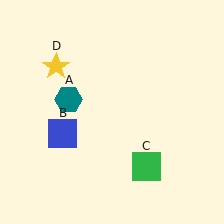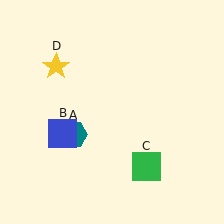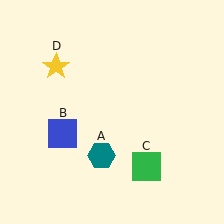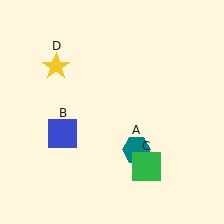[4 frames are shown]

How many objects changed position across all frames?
1 object changed position: teal hexagon (object A).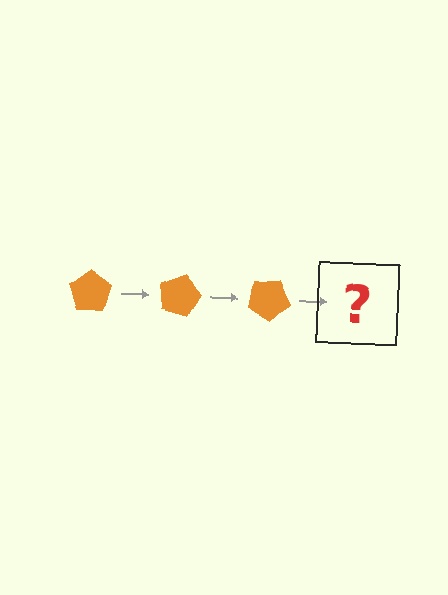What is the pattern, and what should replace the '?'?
The pattern is that the pentagon rotates 15 degrees each step. The '?' should be an orange pentagon rotated 45 degrees.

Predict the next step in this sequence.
The next step is an orange pentagon rotated 45 degrees.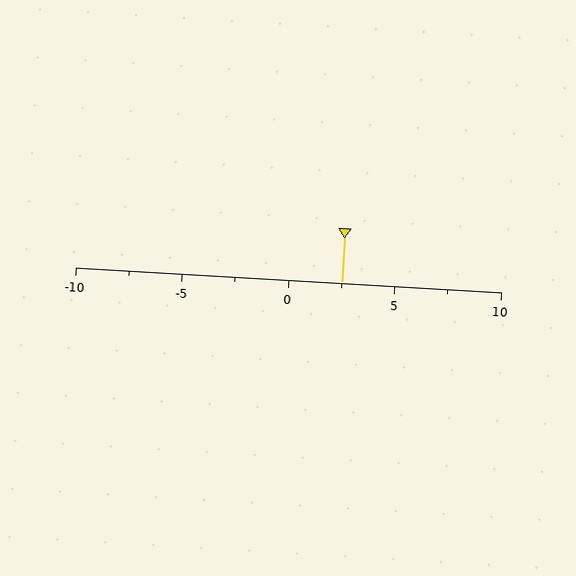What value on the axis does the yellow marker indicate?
The marker indicates approximately 2.5.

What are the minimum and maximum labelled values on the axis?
The axis runs from -10 to 10.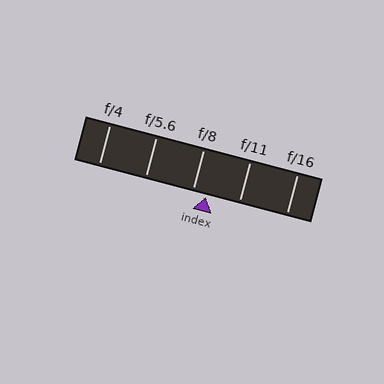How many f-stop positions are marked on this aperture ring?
There are 5 f-stop positions marked.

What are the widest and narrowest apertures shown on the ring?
The widest aperture shown is f/4 and the narrowest is f/16.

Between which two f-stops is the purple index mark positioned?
The index mark is between f/8 and f/11.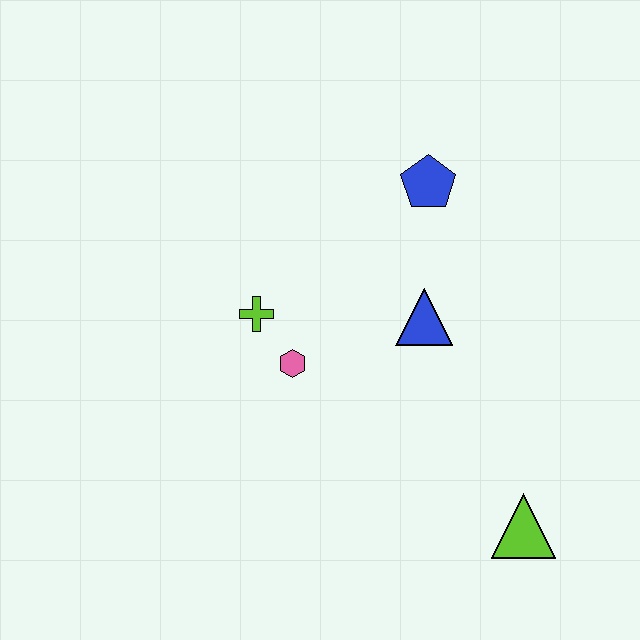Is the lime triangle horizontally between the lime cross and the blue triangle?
No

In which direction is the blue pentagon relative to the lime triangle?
The blue pentagon is above the lime triangle.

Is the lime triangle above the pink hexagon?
No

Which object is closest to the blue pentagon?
The blue triangle is closest to the blue pentagon.